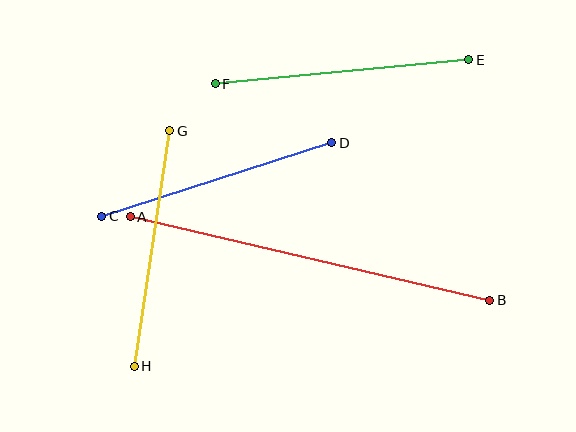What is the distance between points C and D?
The distance is approximately 241 pixels.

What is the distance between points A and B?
The distance is approximately 369 pixels.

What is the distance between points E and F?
The distance is approximately 255 pixels.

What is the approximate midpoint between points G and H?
The midpoint is at approximately (152, 249) pixels.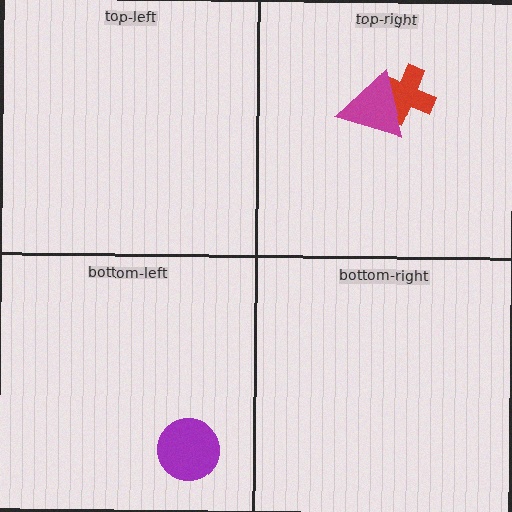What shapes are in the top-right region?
The red cross, the magenta triangle.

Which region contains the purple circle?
The bottom-left region.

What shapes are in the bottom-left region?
The purple circle.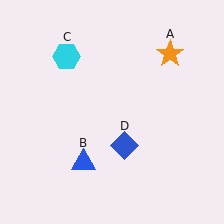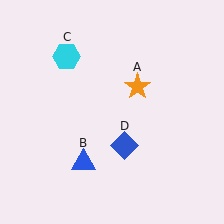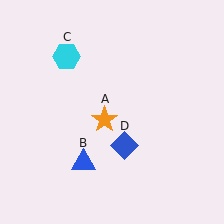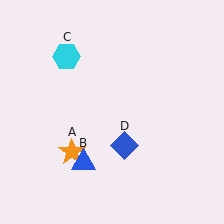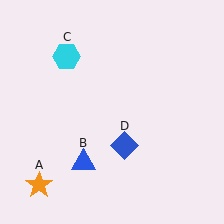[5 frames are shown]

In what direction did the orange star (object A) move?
The orange star (object A) moved down and to the left.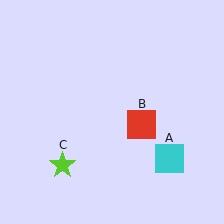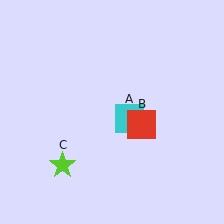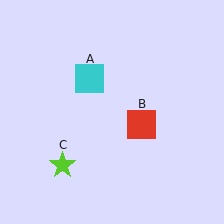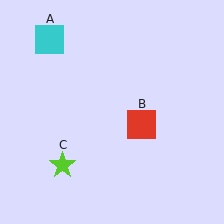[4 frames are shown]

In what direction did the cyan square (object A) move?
The cyan square (object A) moved up and to the left.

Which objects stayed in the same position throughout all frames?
Red square (object B) and lime star (object C) remained stationary.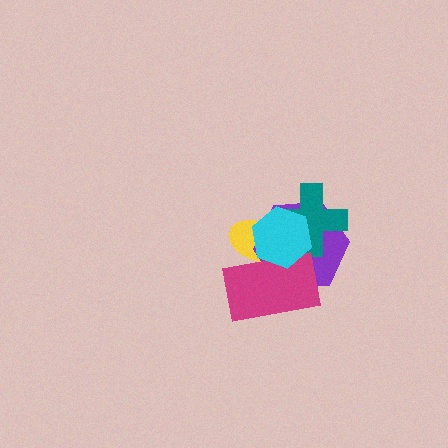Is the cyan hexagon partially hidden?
No, no other shape covers it.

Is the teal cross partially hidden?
Yes, it is partially covered by another shape.